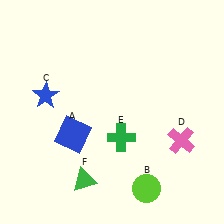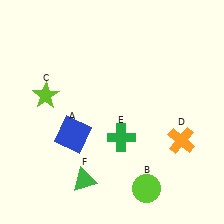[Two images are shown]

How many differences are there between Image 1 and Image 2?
There are 2 differences between the two images.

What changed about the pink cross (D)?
In Image 1, D is pink. In Image 2, it changed to orange.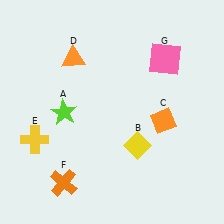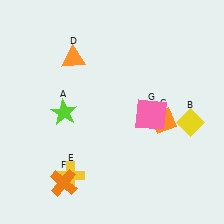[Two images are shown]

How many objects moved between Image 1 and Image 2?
3 objects moved between the two images.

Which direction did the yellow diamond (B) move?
The yellow diamond (B) moved right.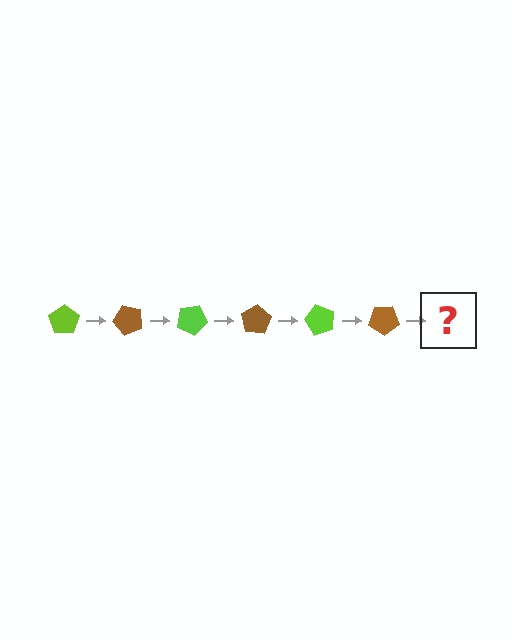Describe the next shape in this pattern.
It should be a lime pentagon, rotated 300 degrees from the start.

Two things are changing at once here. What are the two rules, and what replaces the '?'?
The two rules are that it rotates 50 degrees each step and the color cycles through lime and brown. The '?' should be a lime pentagon, rotated 300 degrees from the start.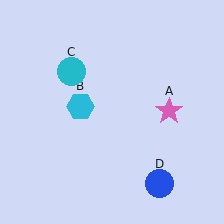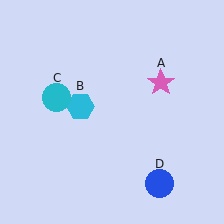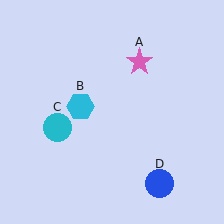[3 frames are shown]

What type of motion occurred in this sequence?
The pink star (object A), cyan circle (object C) rotated counterclockwise around the center of the scene.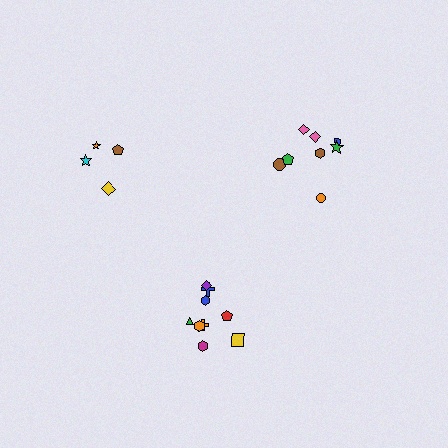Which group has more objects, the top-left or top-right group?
The top-right group.